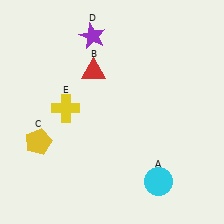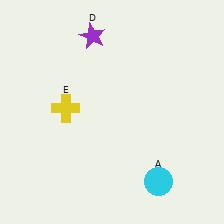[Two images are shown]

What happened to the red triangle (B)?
The red triangle (B) was removed in Image 2. It was in the top-left area of Image 1.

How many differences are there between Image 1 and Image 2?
There are 2 differences between the two images.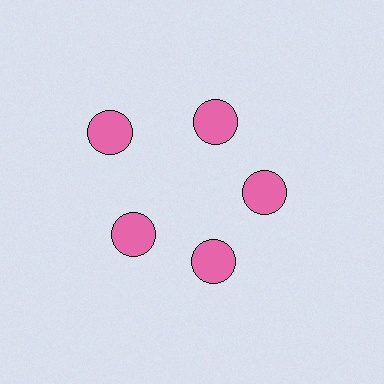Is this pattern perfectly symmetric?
No. The 5 pink circles are arranged in a ring, but one element near the 10 o'clock position is pushed outward from the center, breaking the 5-fold rotational symmetry.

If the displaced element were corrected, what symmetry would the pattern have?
It would have 5-fold rotational symmetry — the pattern would map onto itself every 72 degrees.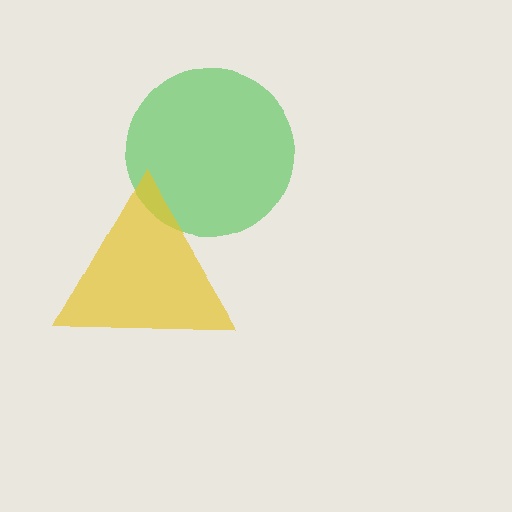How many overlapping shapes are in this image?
There are 2 overlapping shapes in the image.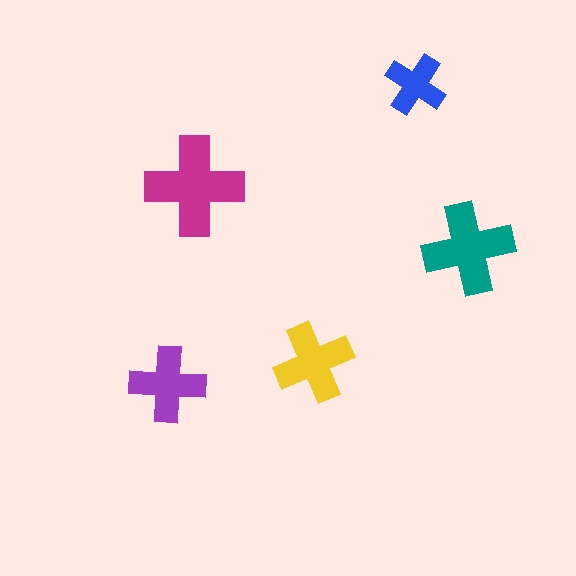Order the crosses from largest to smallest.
the magenta one, the teal one, the yellow one, the purple one, the blue one.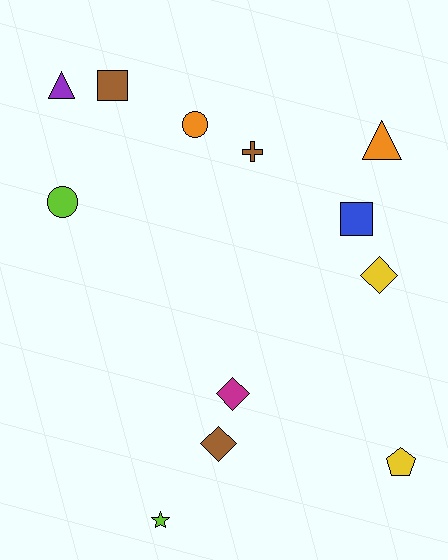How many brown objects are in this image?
There are 3 brown objects.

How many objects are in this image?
There are 12 objects.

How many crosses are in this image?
There is 1 cross.